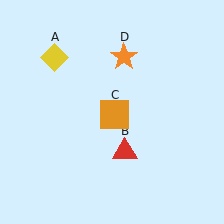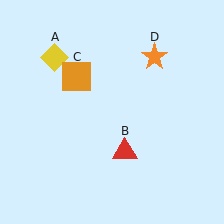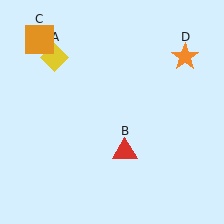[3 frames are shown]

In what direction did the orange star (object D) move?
The orange star (object D) moved right.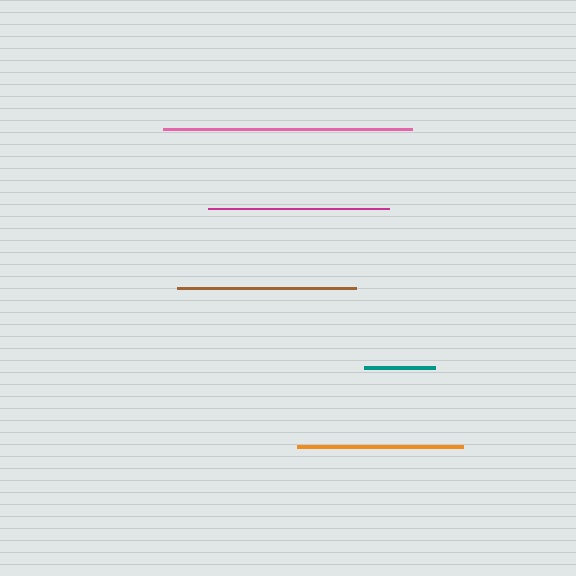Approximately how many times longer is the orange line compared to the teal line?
The orange line is approximately 2.3 times the length of the teal line.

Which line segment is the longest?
The pink line is the longest at approximately 249 pixels.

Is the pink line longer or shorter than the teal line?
The pink line is longer than the teal line.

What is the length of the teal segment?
The teal segment is approximately 71 pixels long.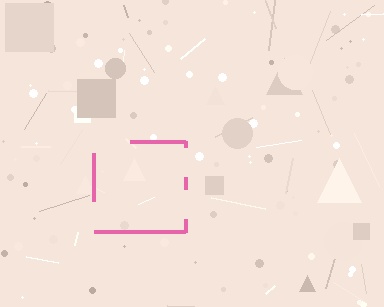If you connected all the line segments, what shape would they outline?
They would outline a square.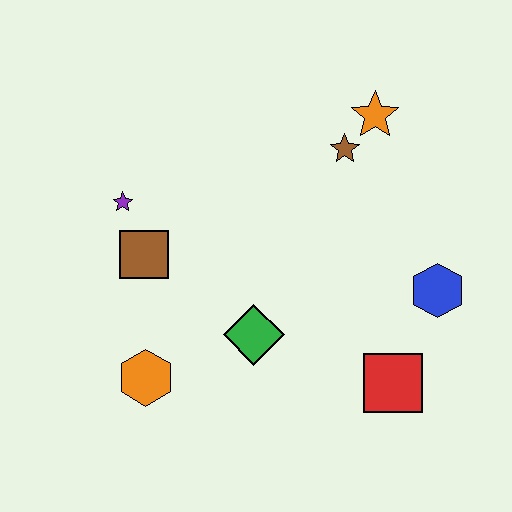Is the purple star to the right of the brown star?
No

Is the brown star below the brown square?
No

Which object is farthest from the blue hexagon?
The purple star is farthest from the blue hexagon.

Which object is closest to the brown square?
The purple star is closest to the brown square.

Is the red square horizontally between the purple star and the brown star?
No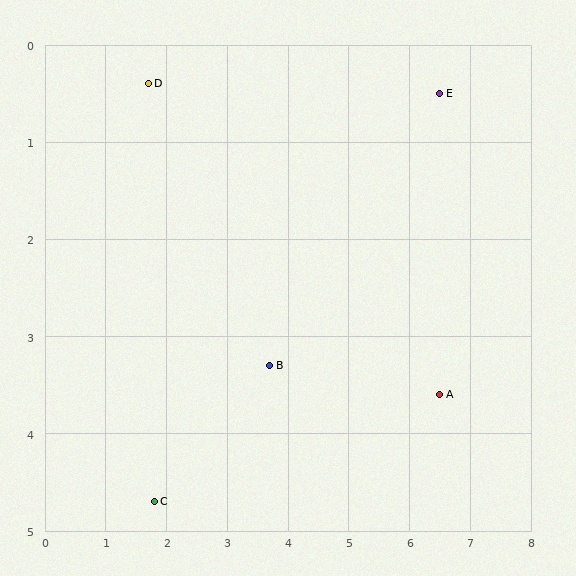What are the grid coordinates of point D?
Point D is at approximately (1.7, 0.4).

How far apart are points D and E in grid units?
Points D and E are about 4.8 grid units apart.